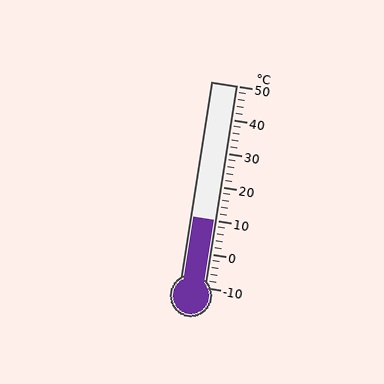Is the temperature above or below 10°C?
The temperature is at 10°C.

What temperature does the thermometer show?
The thermometer shows approximately 10°C.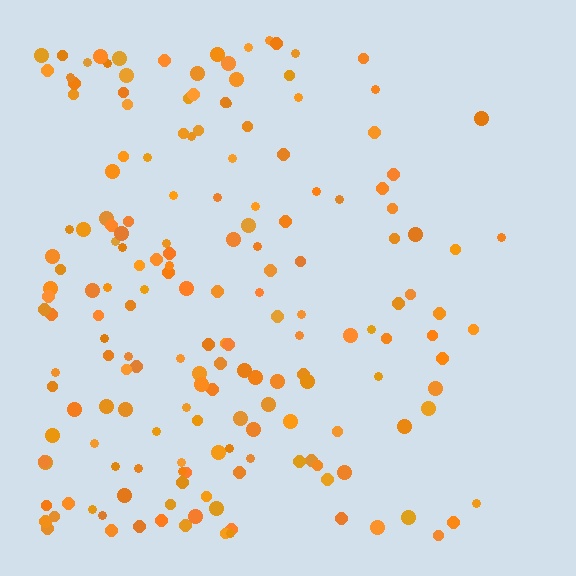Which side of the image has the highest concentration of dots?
The left.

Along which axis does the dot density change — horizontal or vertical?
Horizontal.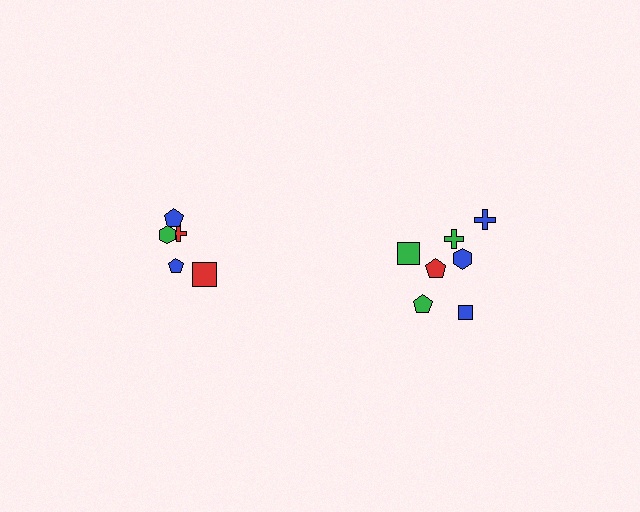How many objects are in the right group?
There are 7 objects.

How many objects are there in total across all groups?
There are 12 objects.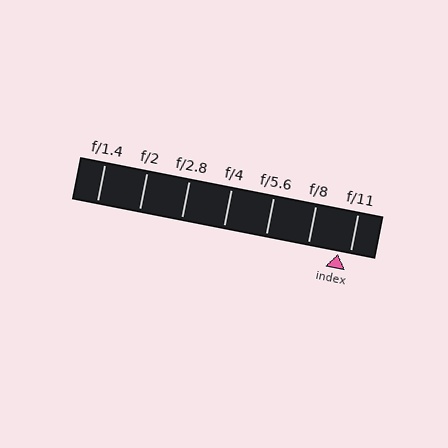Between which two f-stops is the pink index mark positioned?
The index mark is between f/8 and f/11.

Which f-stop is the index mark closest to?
The index mark is closest to f/11.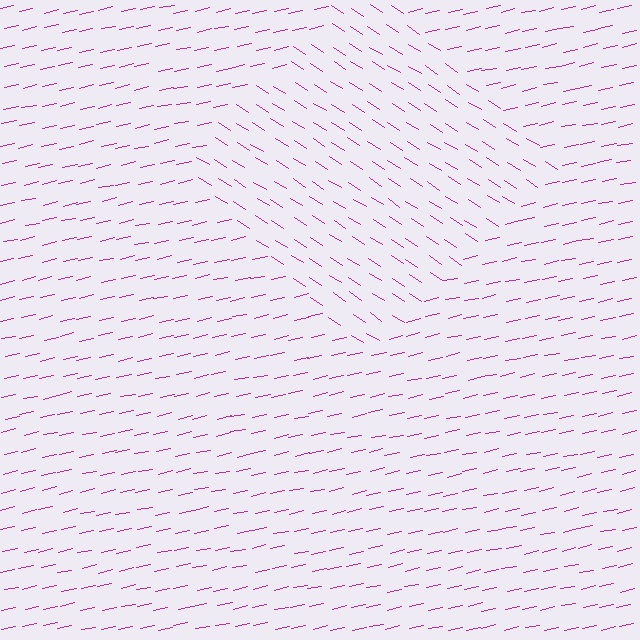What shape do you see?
I see a diamond.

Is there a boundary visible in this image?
Yes, there is a texture boundary formed by a change in line orientation.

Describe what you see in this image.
The image is filled with small magenta line segments. A diamond region in the image has lines oriented differently from the surrounding lines, creating a visible texture boundary.